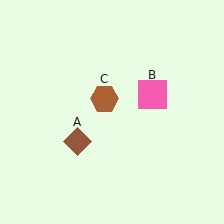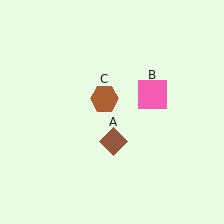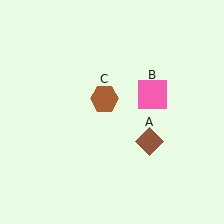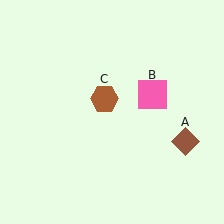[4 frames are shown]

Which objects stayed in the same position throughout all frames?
Pink square (object B) and brown hexagon (object C) remained stationary.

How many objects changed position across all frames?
1 object changed position: brown diamond (object A).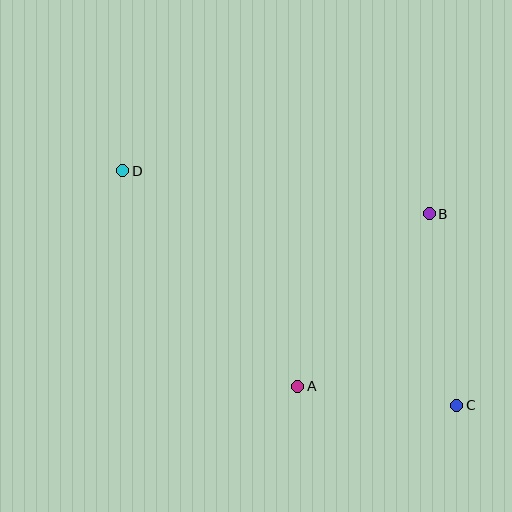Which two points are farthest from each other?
Points C and D are farthest from each other.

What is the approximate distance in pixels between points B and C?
The distance between B and C is approximately 193 pixels.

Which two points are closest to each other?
Points A and C are closest to each other.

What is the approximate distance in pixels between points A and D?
The distance between A and D is approximately 278 pixels.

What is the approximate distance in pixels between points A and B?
The distance between A and B is approximately 217 pixels.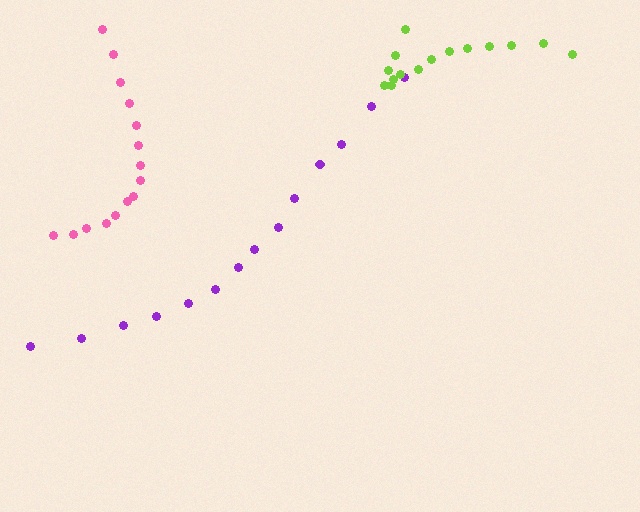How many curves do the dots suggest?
There are 3 distinct paths.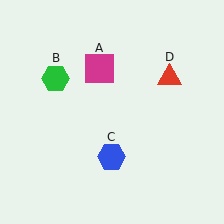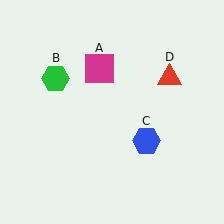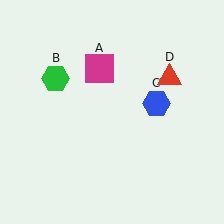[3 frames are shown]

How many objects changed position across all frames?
1 object changed position: blue hexagon (object C).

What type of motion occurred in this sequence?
The blue hexagon (object C) rotated counterclockwise around the center of the scene.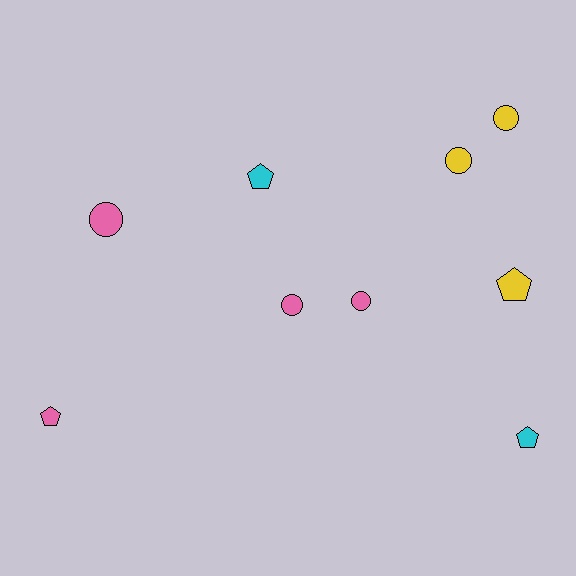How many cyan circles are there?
There are no cyan circles.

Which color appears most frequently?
Pink, with 4 objects.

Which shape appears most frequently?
Circle, with 5 objects.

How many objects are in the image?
There are 9 objects.